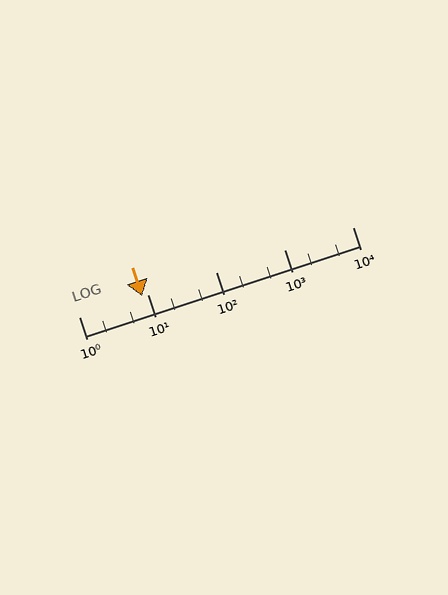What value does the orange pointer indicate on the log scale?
The pointer indicates approximately 8.3.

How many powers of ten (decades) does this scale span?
The scale spans 4 decades, from 1 to 10000.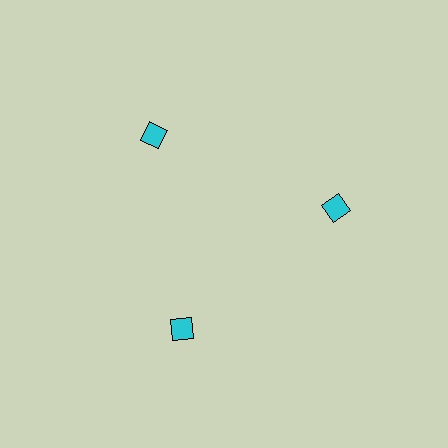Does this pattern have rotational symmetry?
Yes, this pattern has 3-fold rotational symmetry. It looks the same after rotating 120 degrees around the center.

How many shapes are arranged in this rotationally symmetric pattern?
There are 3 shapes, arranged in 3 groups of 1.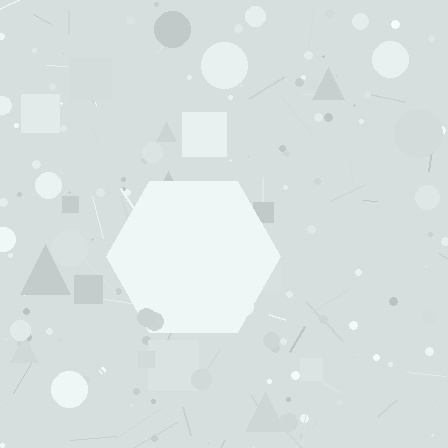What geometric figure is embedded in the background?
A hexagon is embedded in the background.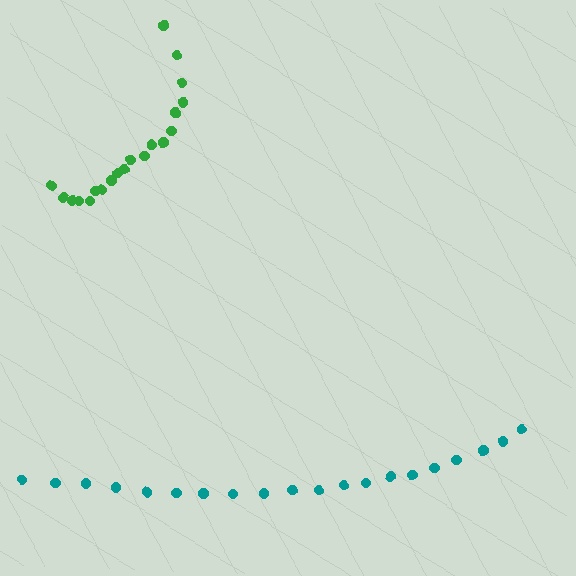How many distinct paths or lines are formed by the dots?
There are 2 distinct paths.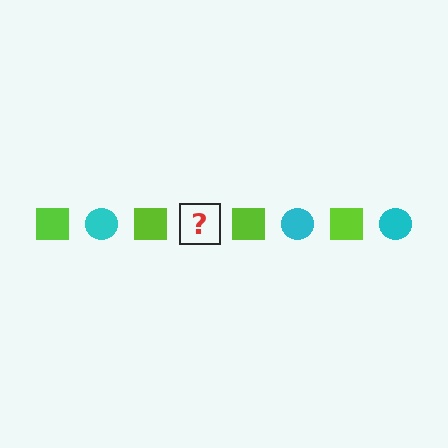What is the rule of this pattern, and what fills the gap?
The rule is that the pattern alternates between lime square and cyan circle. The gap should be filled with a cyan circle.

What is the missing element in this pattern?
The missing element is a cyan circle.